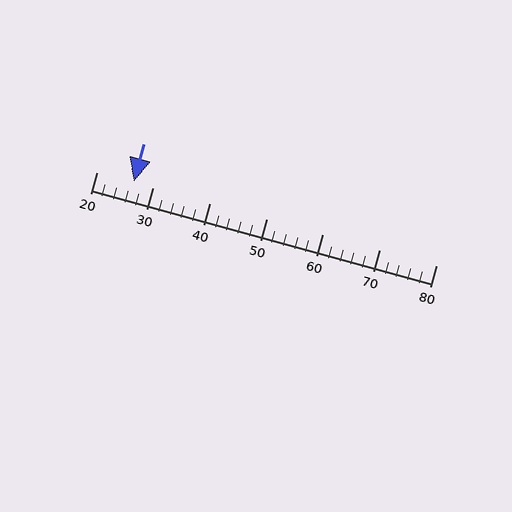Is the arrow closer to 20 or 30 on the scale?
The arrow is closer to 30.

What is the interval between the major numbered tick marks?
The major tick marks are spaced 10 units apart.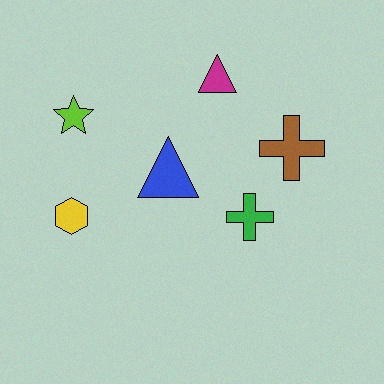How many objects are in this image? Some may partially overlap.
There are 6 objects.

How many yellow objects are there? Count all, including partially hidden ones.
There is 1 yellow object.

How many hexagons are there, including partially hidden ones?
There is 1 hexagon.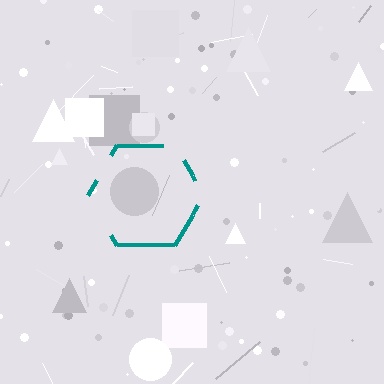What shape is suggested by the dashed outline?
The dashed outline suggests a hexagon.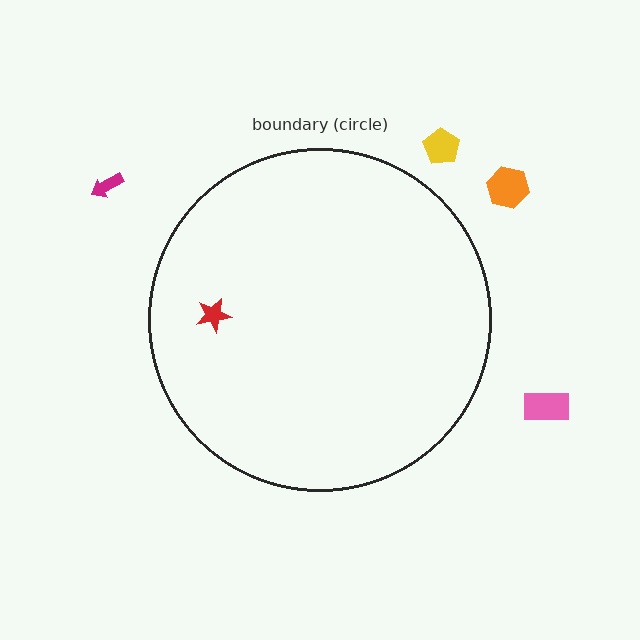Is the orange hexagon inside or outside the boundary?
Outside.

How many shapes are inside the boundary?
1 inside, 4 outside.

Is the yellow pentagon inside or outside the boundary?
Outside.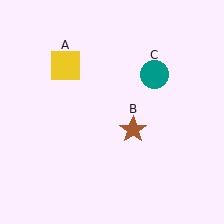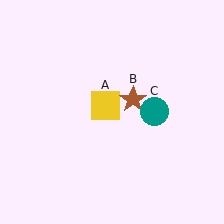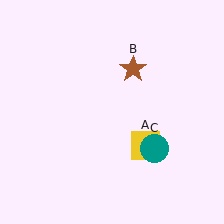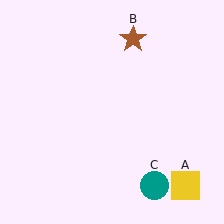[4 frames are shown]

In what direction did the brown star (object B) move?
The brown star (object B) moved up.